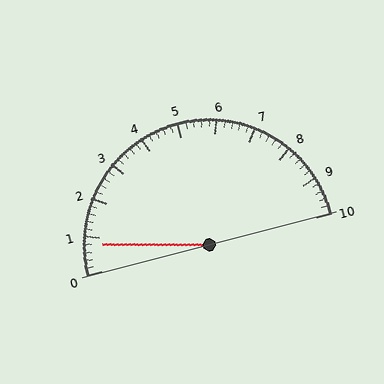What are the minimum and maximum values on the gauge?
The gauge ranges from 0 to 10.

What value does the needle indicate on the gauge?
The needle indicates approximately 0.8.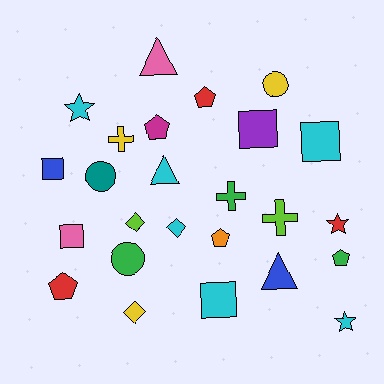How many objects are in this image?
There are 25 objects.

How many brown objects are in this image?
There are no brown objects.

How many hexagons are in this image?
There are no hexagons.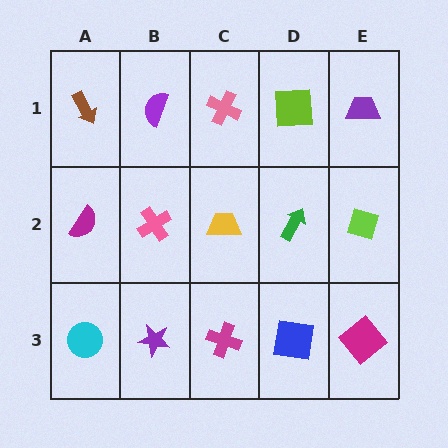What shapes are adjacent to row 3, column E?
A lime diamond (row 2, column E), a blue square (row 3, column D).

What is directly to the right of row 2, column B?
A yellow trapezoid.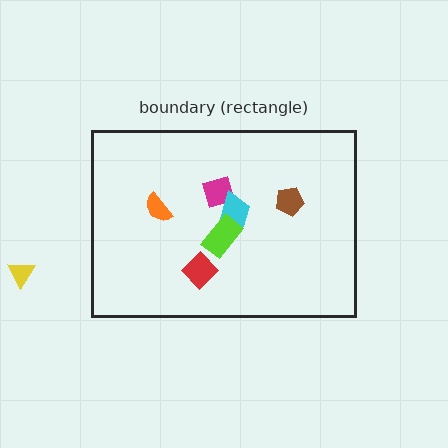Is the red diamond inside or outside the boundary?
Inside.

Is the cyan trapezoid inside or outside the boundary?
Inside.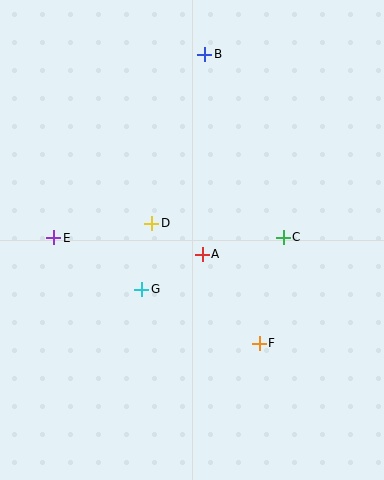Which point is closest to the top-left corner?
Point B is closest to the top-left corner.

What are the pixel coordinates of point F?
Point F is at (259, 343).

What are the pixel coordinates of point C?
Point C is at (283, 237).